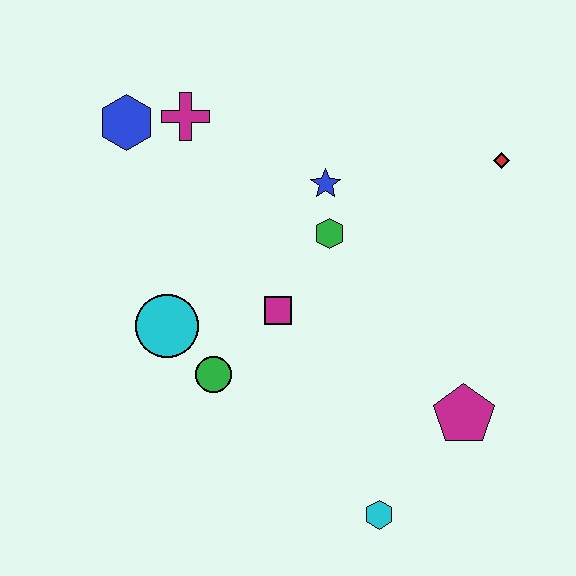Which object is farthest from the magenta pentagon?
The blue hexagon is farthest from the magenta pentagon.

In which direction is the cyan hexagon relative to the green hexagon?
The cyan hexagon is below the green hexagon.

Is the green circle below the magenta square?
Yes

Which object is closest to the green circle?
The cyan circle is closest to the green circle.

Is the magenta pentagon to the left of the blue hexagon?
No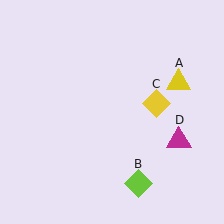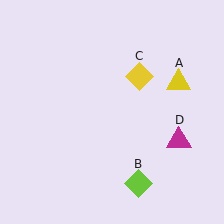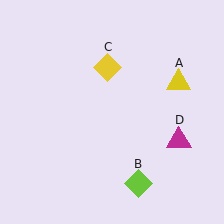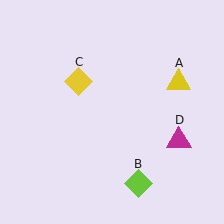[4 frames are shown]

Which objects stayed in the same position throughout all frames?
Yellow triangle (object A) and lime diamond (object B) and magenta triangle (object D) remained stationary.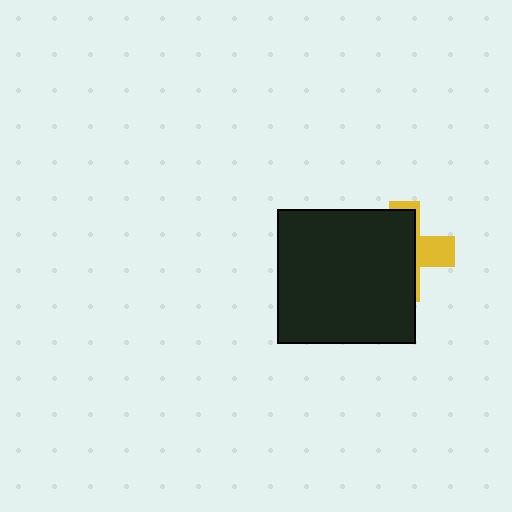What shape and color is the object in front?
The object in front is a black rectangle.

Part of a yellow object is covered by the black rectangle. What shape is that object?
It is a cross.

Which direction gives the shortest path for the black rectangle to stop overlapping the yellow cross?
Moving left gives the shortest separation.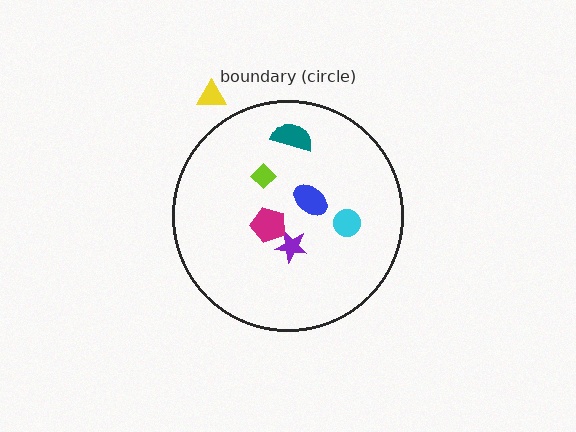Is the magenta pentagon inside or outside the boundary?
Inside.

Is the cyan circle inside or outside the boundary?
Inside.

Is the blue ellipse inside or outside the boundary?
Inside.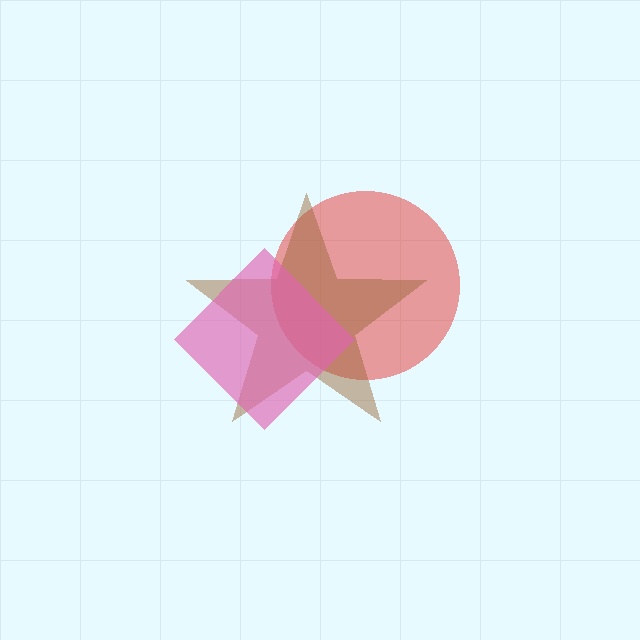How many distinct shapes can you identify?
There are 3 distinct shapes: a red circle, a brown star, a pink diamond.